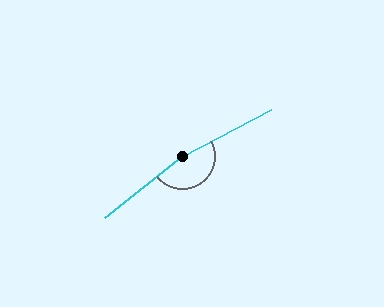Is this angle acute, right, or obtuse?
It is obtuse.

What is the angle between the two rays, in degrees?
Approximately 169 degrees.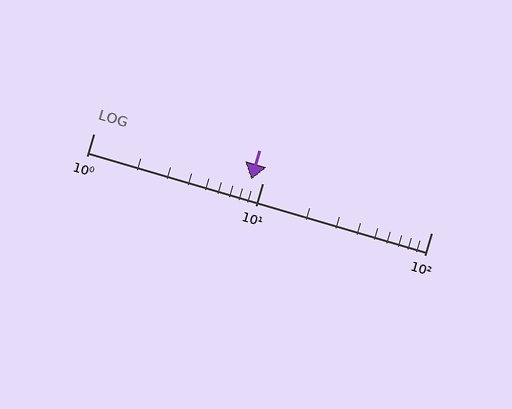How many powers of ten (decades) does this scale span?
The scale spans 2 decades, from 1 to 100.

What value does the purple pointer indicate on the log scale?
The pointer indicates approximately 8.6.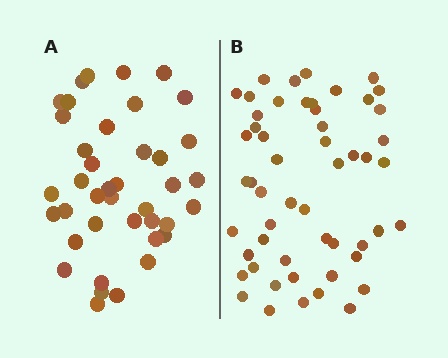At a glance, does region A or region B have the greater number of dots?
Region B (the right region) has more dots.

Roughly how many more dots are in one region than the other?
Region B has approximately 15 more dots than region A.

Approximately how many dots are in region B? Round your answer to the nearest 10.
About 50 dots. (The exact count is 53, which rounds to 50.)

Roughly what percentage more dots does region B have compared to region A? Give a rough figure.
About 30% more.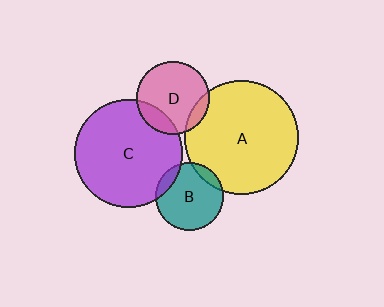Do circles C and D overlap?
Yes.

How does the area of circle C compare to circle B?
Approximately 2.6 times.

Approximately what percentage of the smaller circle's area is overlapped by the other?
Approximately 20%.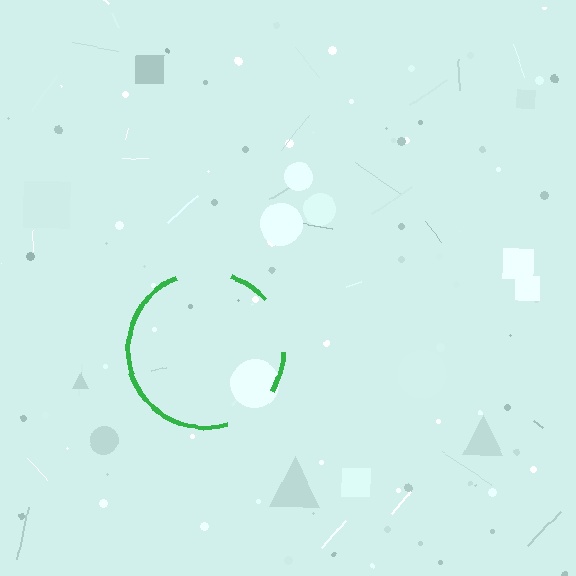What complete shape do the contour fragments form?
The contour fragments form a circle.